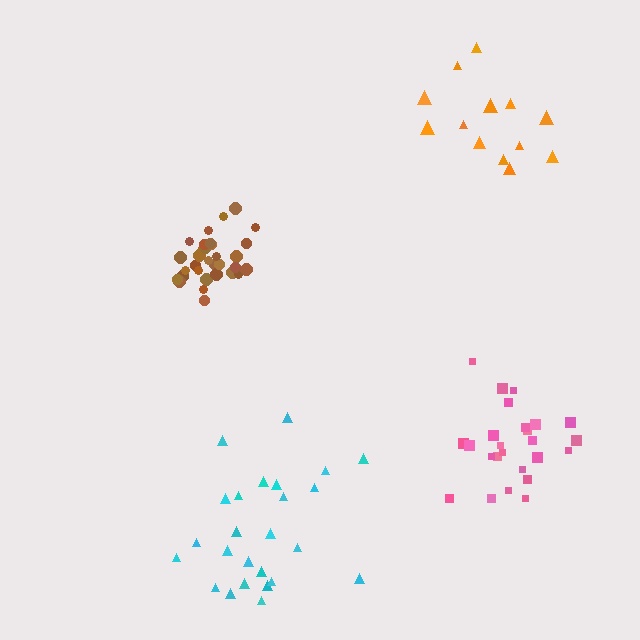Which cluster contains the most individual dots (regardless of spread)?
Brown (32).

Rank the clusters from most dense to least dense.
brown, pink, orange, cyan.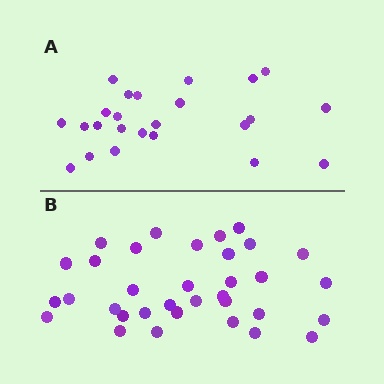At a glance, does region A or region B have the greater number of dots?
Region B (the bottom region) has more dots.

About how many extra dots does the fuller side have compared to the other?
Region B has roughly 10 or so more dots than region A.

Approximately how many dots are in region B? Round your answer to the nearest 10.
About 30 dots. (The exact count is 34, which rounds to 30.)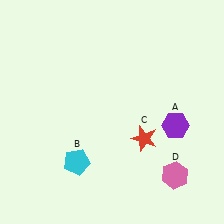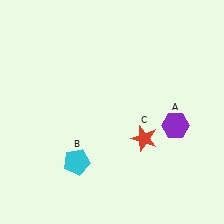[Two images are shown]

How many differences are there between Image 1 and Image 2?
There is 1 difference between the two images.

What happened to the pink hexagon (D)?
The pink hexagon (D) was removed in Image 2. It was in the bottom-right area of Image 1.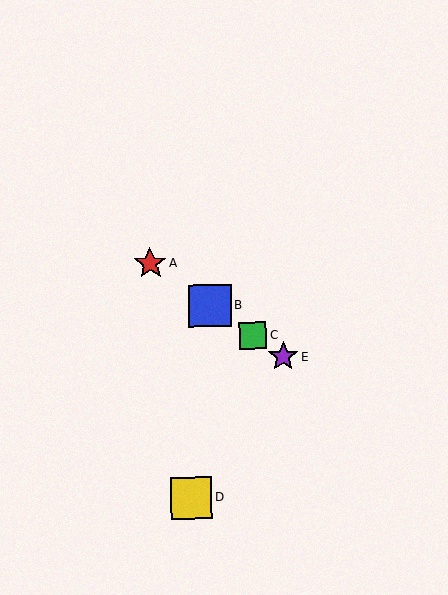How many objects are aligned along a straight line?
4 objects (A, B, C, E) are aligned along a straight line.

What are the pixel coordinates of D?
Object D is at (192, 498).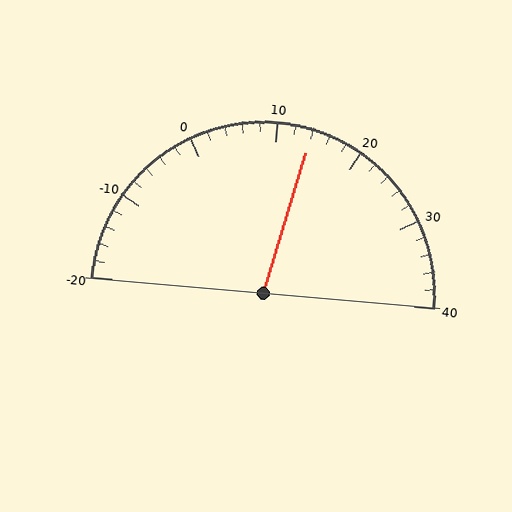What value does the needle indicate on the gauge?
The needle indicates approximately 14.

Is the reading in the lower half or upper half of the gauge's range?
The reading is in the upper half of the range (-20 to 40).